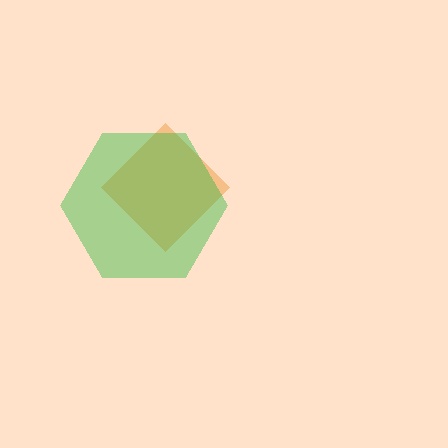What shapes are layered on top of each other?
The layered shapes are: an orange diamond, a green hexagon.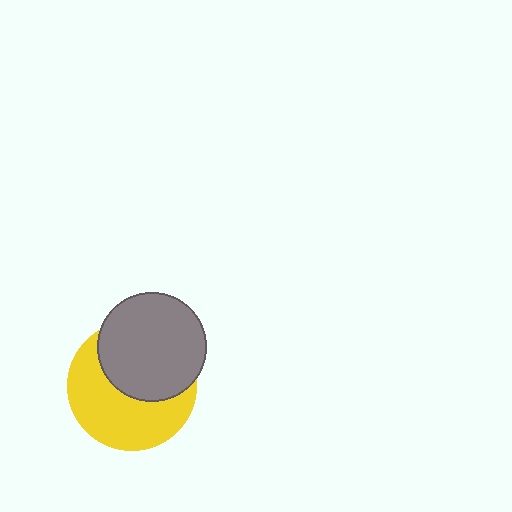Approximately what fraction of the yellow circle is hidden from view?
Roughly 46% of the yellow circle is hidden behind the gray circle.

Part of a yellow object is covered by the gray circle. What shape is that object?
It is a circle.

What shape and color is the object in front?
The object in front is a gray circle.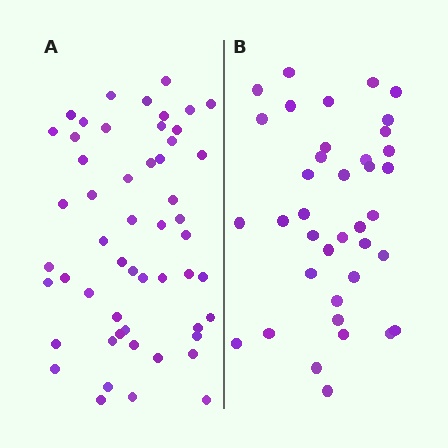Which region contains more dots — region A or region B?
Region A (the left region) has more dots.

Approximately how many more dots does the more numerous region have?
Region A has approximately 15 more dots than region B.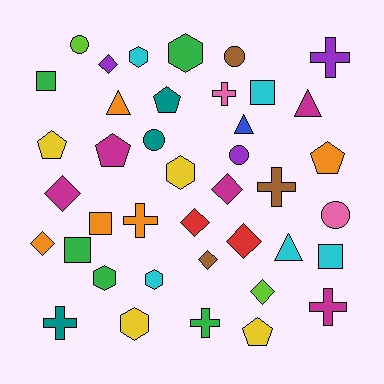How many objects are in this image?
There are 40 objects.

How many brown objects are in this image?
There are 3 brown objects.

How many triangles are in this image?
There are 4 triangles.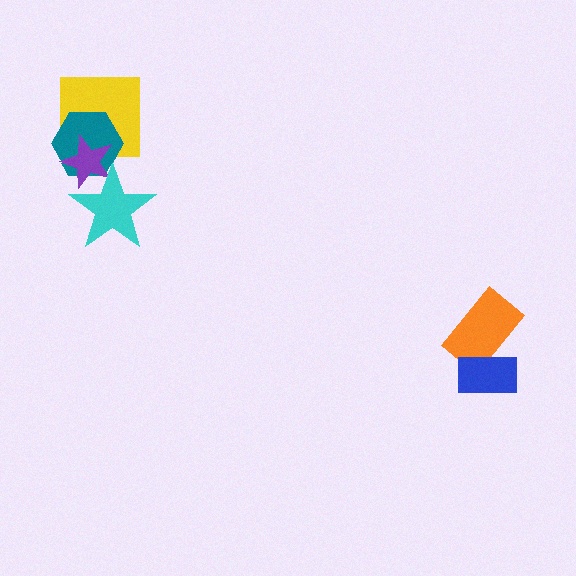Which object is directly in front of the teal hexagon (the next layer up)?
The purple star is directly in front of the teal hexagon.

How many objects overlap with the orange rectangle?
1 object overlaps with the orange rectangle.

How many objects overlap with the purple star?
3 objects overlap with the purple star.